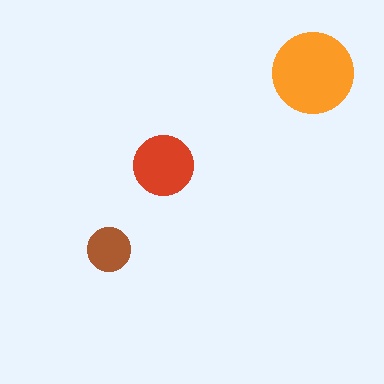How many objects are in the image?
There are 3 objects in the image.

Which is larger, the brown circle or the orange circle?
The orange one.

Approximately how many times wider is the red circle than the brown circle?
About 1.5 times wider.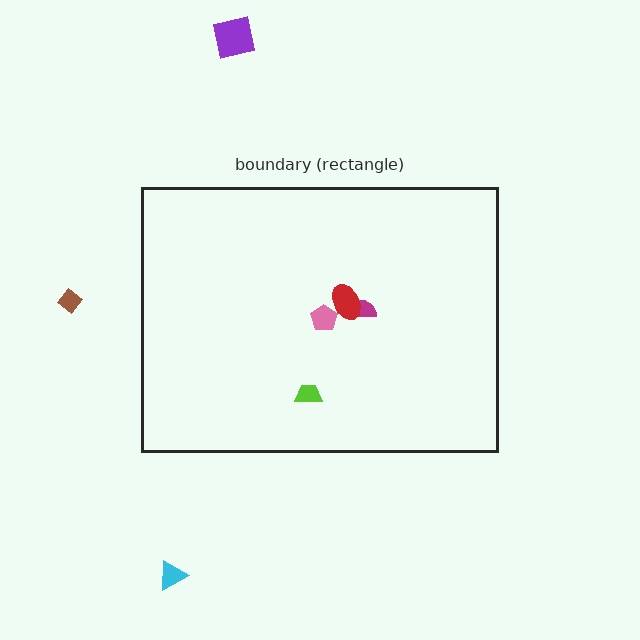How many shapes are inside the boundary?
4 inside, 3 outside.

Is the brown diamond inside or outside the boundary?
Outside.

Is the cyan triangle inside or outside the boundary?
Outside.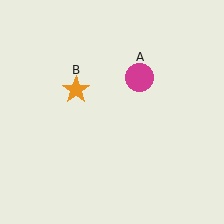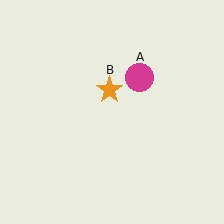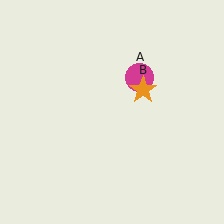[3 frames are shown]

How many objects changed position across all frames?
1 object changed position: orange star (object B).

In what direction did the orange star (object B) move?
The orange star (object B) moved right.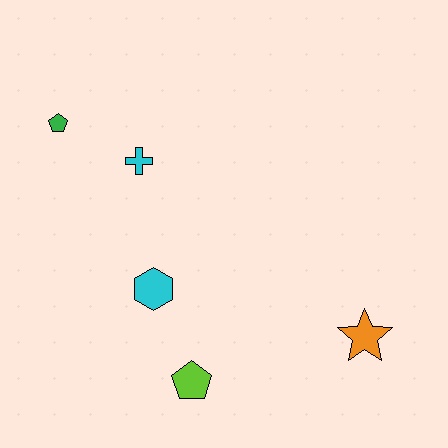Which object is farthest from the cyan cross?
The orange star is farthest from the cyan cross.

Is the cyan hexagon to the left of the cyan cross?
No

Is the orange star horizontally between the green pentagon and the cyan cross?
No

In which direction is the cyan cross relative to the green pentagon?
The cyan cross is to the right of the green pentagon.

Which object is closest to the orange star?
The lime pentagon is closest to the orange star.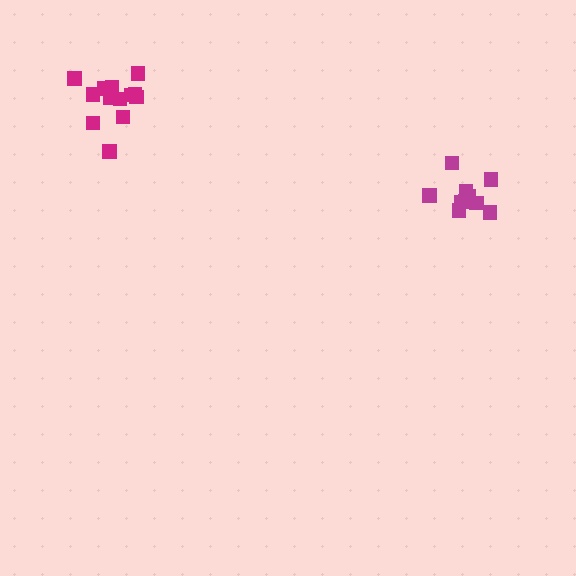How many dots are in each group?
Group 1: 10 dots, Group 2: 13 dots (23 total).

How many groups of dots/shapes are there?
There are 2 groups.